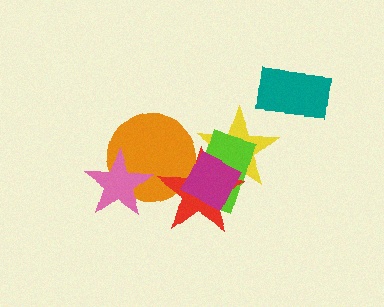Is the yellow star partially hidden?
Yes, it is partially covered by another shape.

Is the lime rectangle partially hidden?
Yes, it is partially covered by another shape.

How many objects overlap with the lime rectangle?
4 objects overlap with the lime rectangle.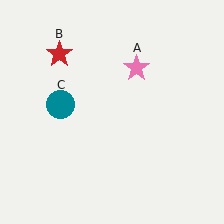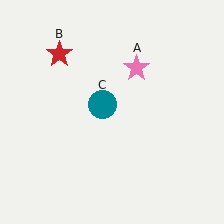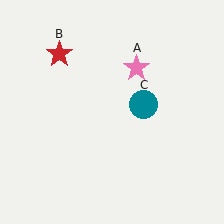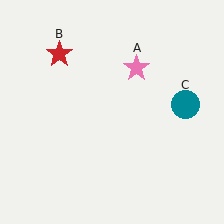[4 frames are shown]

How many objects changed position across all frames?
1 object changed position: teal circle (object C).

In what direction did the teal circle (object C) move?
The teal circle (object C) moved right.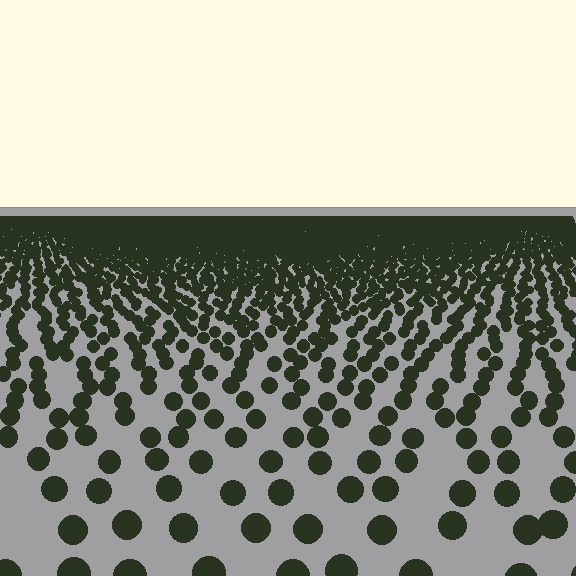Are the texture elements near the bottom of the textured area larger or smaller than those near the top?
Larger. Near the bottom, elements are closer to the viewer and appear at a bigger on-screen size.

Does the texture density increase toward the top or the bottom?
Density increases toward the top.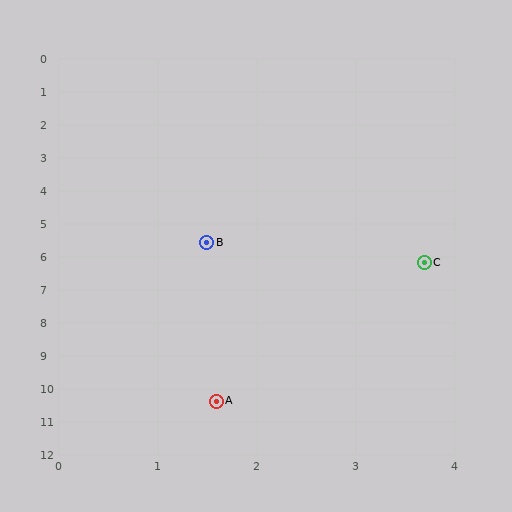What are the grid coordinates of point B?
Point B is at approximately (1.5, 5.6).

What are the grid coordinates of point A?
Point A is at approximately (1.6, 10.4).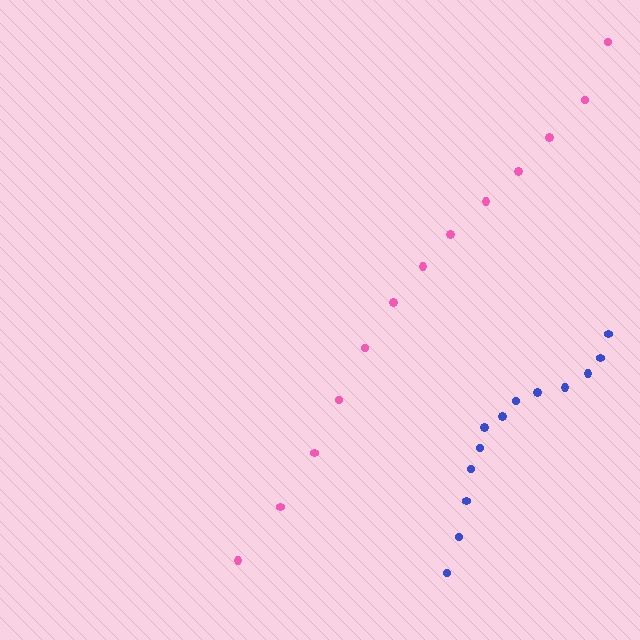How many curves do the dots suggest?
There are 2 distinct paths.